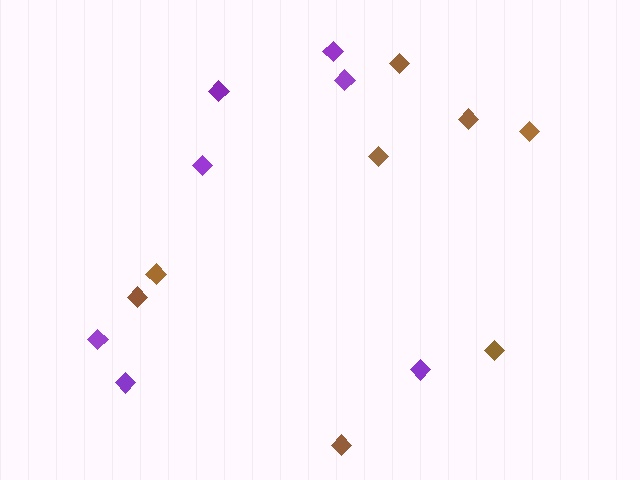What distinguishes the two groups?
There are 2 groups: one group of purple diamonds (7) and one group of brown diamonds (8).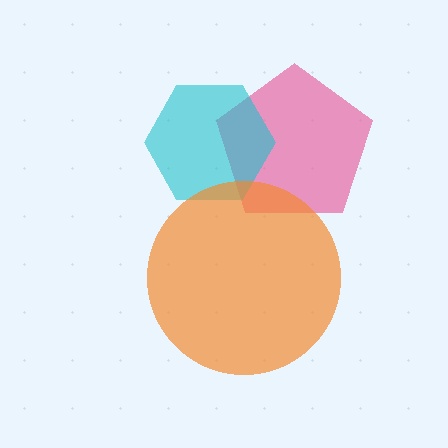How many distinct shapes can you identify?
There are 3 distinct shapes: a pink pentagon, a cyan hexagon, an orange circle.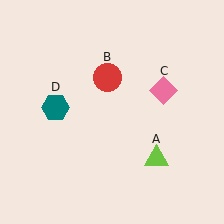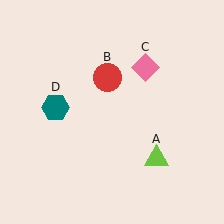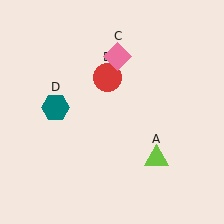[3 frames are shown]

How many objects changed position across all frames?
1 object changed position: pink diamond (object C).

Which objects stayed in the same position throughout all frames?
Lime triangle (object A) and red circle (object B) and teal hexagon (object D) remained stationary.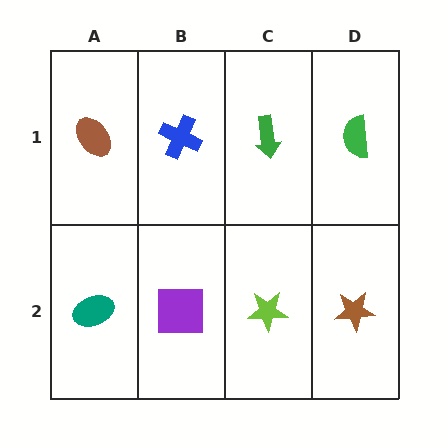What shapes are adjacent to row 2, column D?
A green semicircle (row 1, column D), a lime star (row 2, column C).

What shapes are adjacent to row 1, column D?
A brown star (row 2, column D), a green arrow (row 1, column C).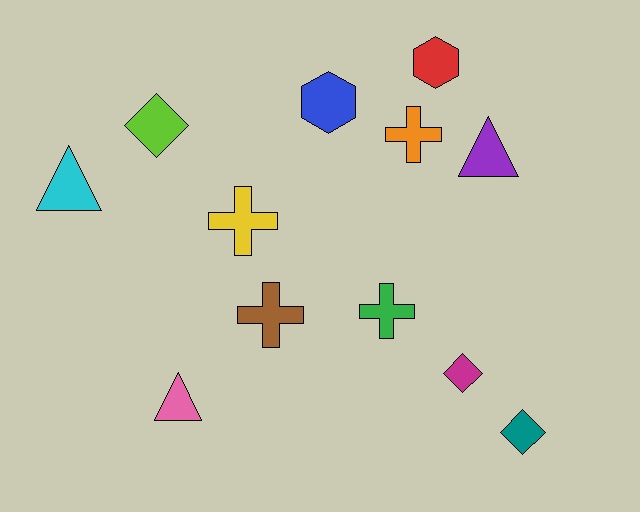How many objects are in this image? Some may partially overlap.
There are 12 objects.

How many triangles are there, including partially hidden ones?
There are 3 triangles.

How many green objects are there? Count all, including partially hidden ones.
There is 1 green object.